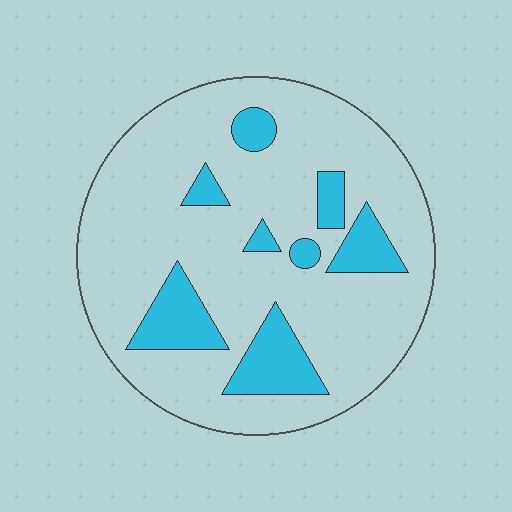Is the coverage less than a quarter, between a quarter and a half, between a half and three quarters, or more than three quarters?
Less than a quarter.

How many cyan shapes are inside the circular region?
8.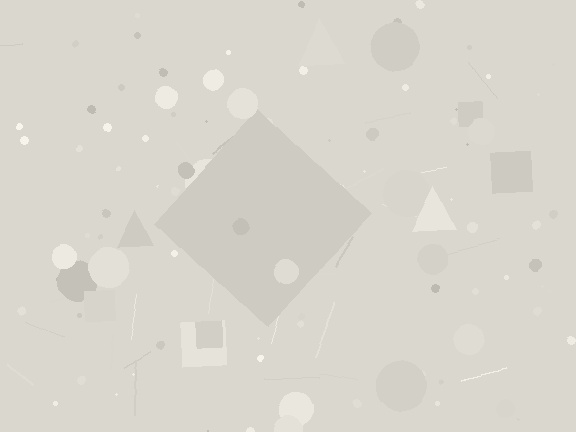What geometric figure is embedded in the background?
A diamond is embedded in the background.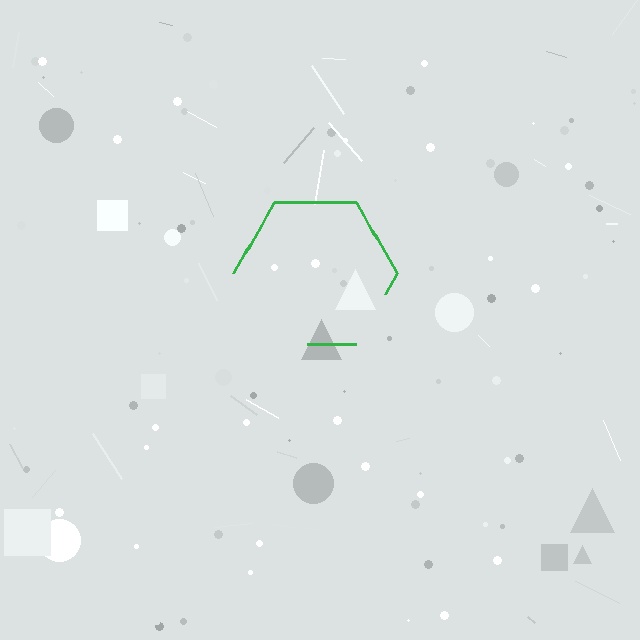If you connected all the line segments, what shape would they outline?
They would outline a hexagon.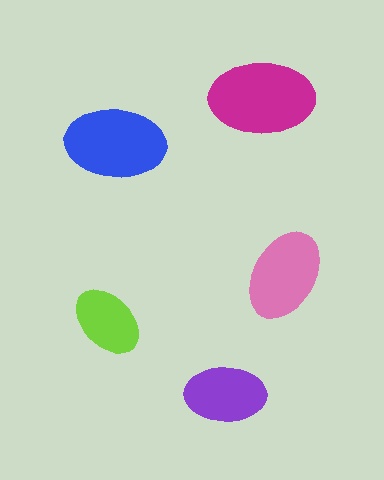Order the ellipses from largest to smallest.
the magenta one, the blue one, the pink one, the purple one, the lime one.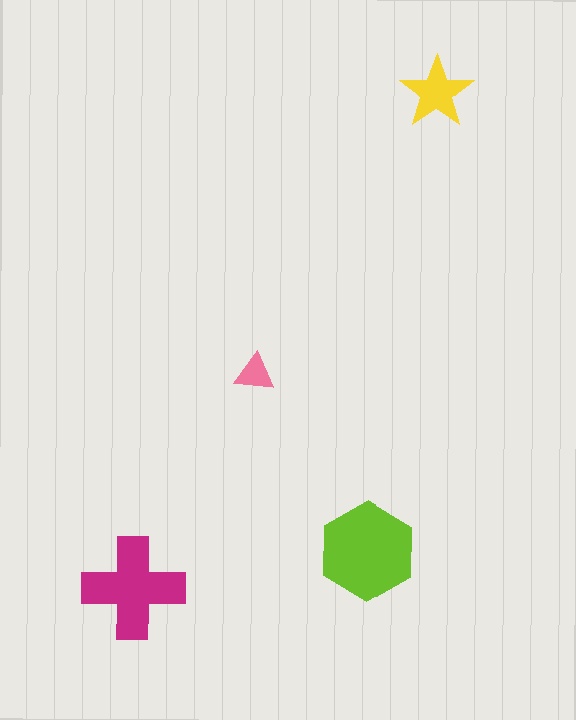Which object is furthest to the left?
The magenta cross is leftmost.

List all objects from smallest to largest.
The pink triangle, the yellow star, the magenta cross, the lime hexagon.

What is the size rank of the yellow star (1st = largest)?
3rd.